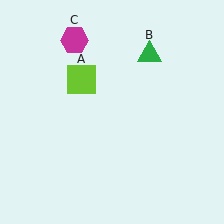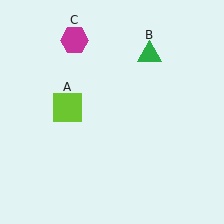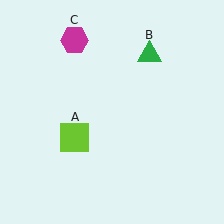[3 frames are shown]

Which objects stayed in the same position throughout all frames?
Green triangle (object B) and magenta hexagon (object C) remained stationary.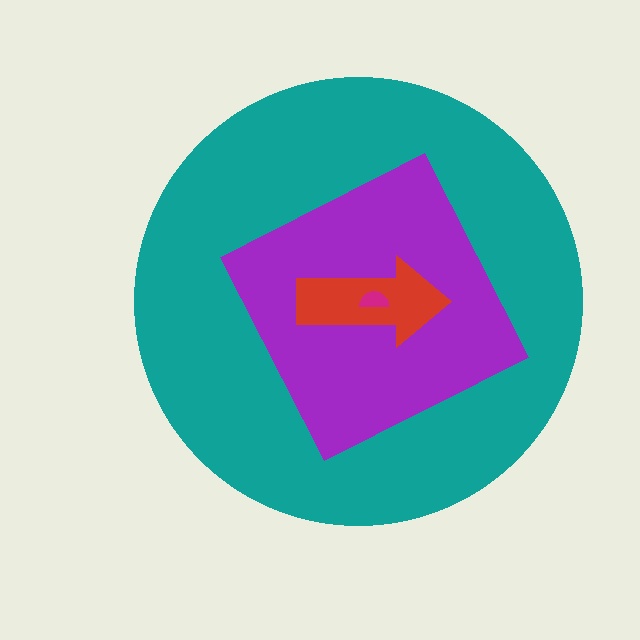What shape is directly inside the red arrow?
The magenta semicircle.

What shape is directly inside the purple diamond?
The red arrow.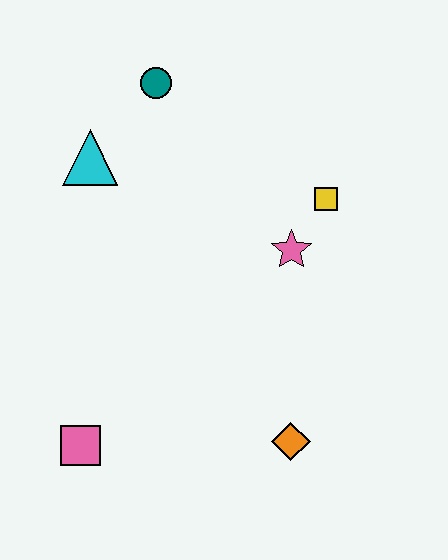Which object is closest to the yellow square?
The pink star is closest to the yellow square.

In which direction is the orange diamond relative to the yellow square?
The orange diamond is below the yellow square.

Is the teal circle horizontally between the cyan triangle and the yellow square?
Yes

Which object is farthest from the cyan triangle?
The orange diamond is farthest from the cyan triangle.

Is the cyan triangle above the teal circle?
No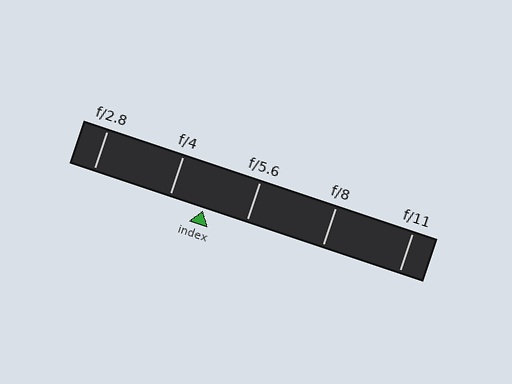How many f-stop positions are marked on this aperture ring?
There are 5 f-stop positions marked.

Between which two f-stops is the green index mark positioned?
The index mark is between f/4 and f/5.6.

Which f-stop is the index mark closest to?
The index mark is closest to f/4.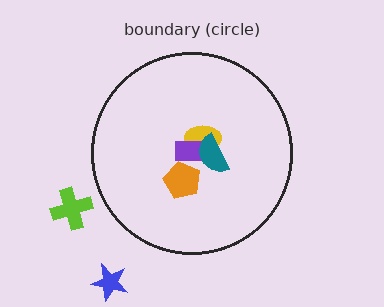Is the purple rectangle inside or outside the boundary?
Inside.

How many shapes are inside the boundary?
4 inside, 2 outside.